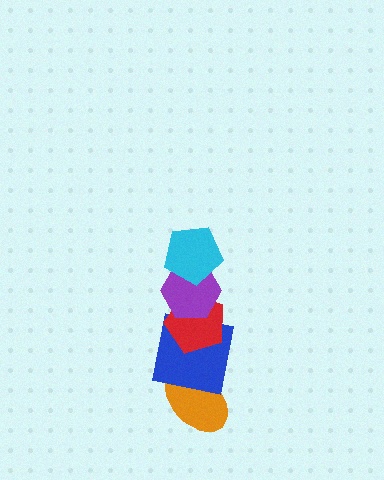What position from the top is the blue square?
The blue square is 4th from the top.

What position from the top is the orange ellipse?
The orange ellipse is 5th from the top.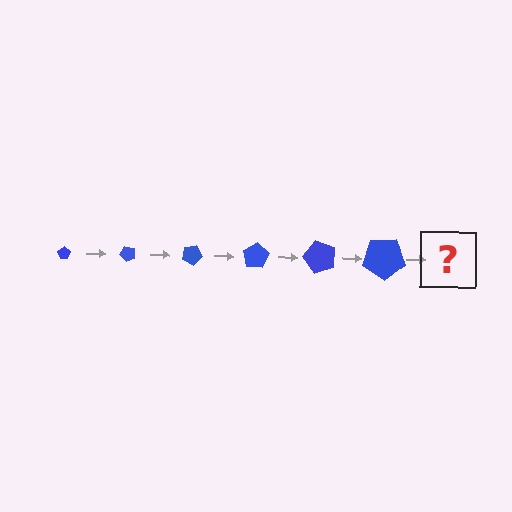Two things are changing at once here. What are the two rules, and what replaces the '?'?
The two rules are that the pentagon grows larger each step and it rotates 50 degrees each step. The '?' should be a pentagon, larger than the previous one and rotated 300 degrees from the start.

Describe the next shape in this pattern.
It should be a pentagon, larger than the previous one and rotated 300 degrees from the start.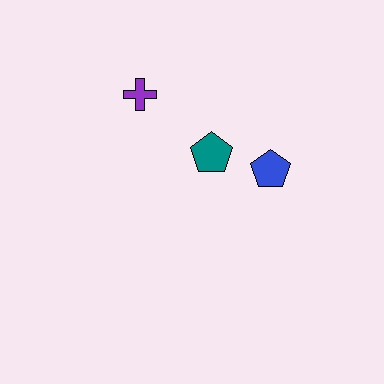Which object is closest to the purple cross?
The teal pentagon is closest to the purple cross.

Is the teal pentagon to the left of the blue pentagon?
Yes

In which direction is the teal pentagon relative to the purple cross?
The teal pentagon is to the right of the purple cross.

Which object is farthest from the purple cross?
The blue pentagon is farthest from the purple cross.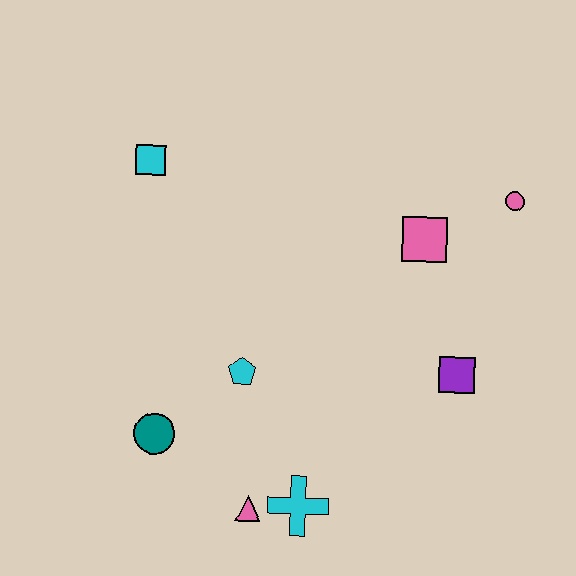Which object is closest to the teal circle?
The cyan pentagon is closest to the teal circle.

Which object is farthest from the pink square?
The teal circle is farthest from the pink square.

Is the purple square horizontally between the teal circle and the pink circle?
Yes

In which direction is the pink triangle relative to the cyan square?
The pink triangle is below the cyan square.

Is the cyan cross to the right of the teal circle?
Yes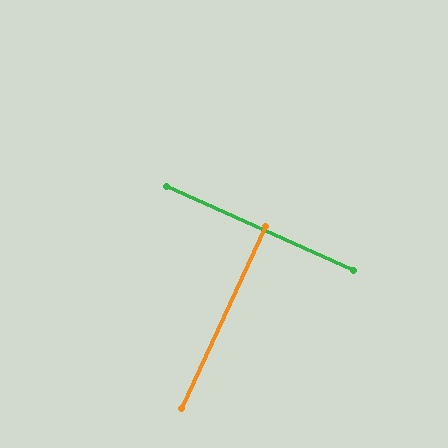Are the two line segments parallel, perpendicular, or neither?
Perpendicular — they meet at approximately 89°.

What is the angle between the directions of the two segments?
Approximately 89 degrees.